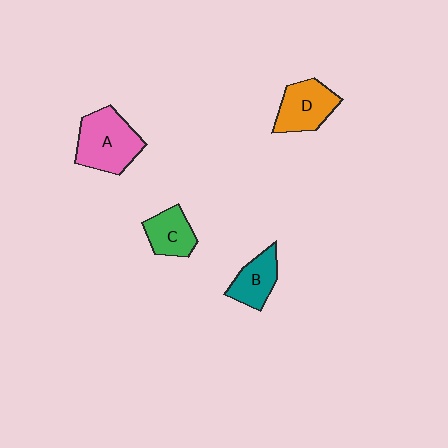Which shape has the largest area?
Shape A (pink).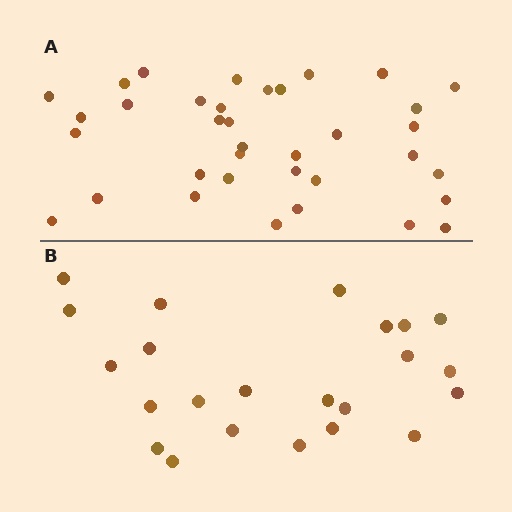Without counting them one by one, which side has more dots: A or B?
Region A (the top region) has more dots.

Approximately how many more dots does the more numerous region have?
Region A has approximately 15 more dots than region B.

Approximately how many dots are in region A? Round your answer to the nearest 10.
About 40 dots. (The exact count is 36, which rounds to 40.)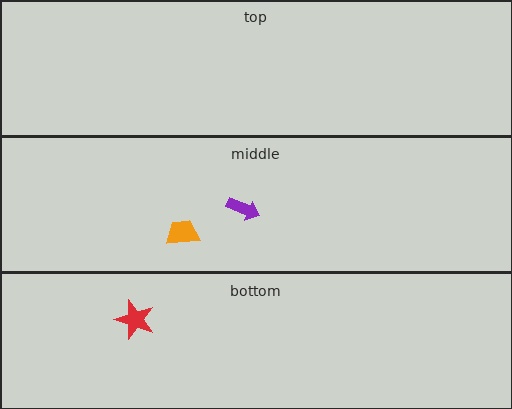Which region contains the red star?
The bottom region.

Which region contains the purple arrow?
The middle region.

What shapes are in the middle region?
The orange trapezoid, the purple arrow.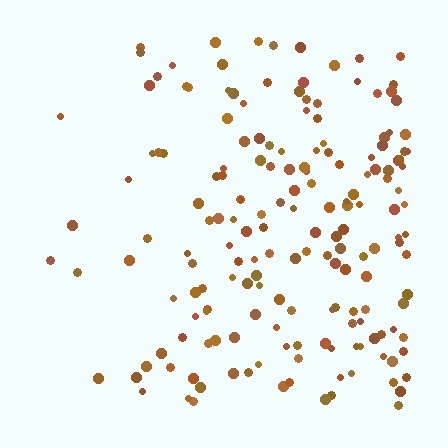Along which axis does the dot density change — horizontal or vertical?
Horizontal.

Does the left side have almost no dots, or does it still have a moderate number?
Still a moderate number, just noticeably fewer than the right.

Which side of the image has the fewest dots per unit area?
The left.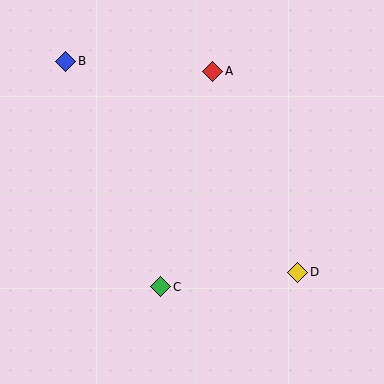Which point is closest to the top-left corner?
Point B is closest to the top-left corner.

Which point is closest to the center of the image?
Point C at (161, 287) is closest to the center.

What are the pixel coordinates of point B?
Point B is at (66, 61).